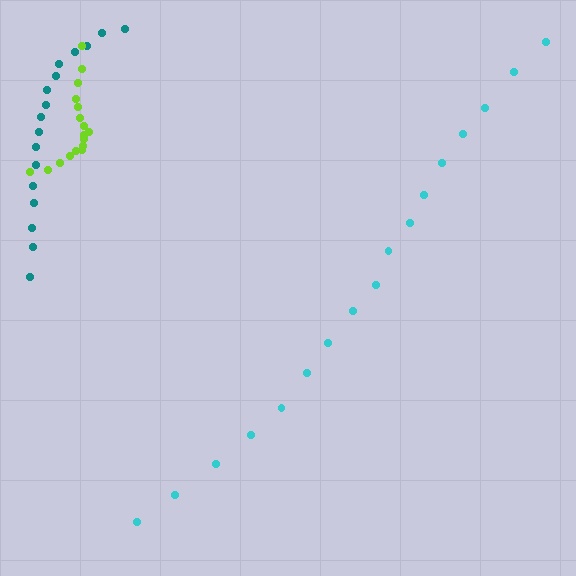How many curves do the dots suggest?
There are 3 distinct paths.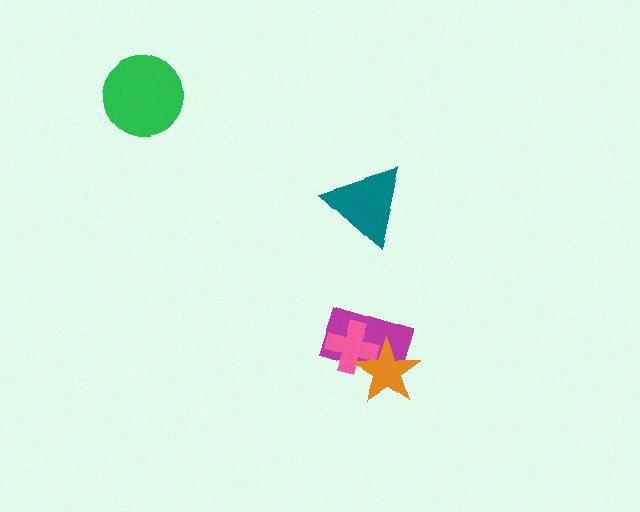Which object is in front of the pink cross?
The orange star is in front of the pink cross.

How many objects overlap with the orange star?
2 objects overlap with the orange star.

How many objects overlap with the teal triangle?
0 objects overlap with the teal triangle.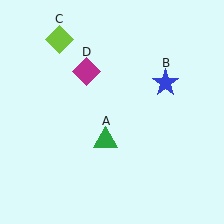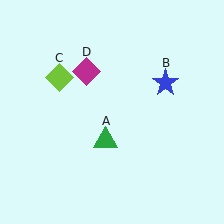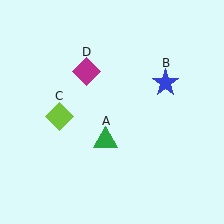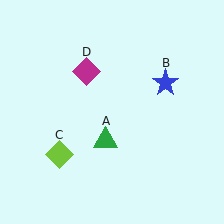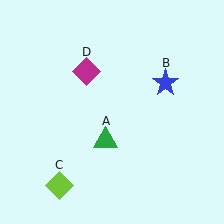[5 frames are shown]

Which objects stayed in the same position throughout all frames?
Green triangle (object A) and blue star (object B) and magenta diamond (object D) remained stationary.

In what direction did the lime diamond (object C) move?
The lime diamond (object C) moved down.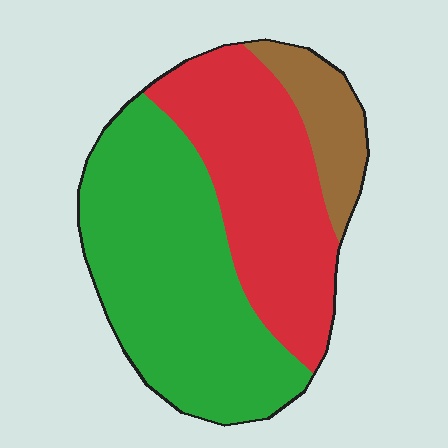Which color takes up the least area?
Brown, at roughly 10%.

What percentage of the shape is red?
Red covers 38% of the shape.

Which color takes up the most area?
Green, at roughly 50%.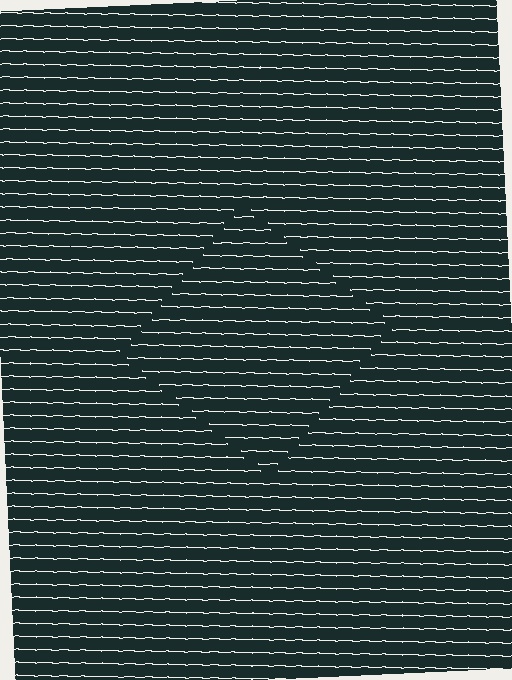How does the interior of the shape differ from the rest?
The interior of the shape contains the same grating, shifted by half a period — the contour is defined by the phase discontinuity where line-ends from the inner and outer gratings abut.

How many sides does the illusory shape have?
4 sides — the line-ends trace a square.